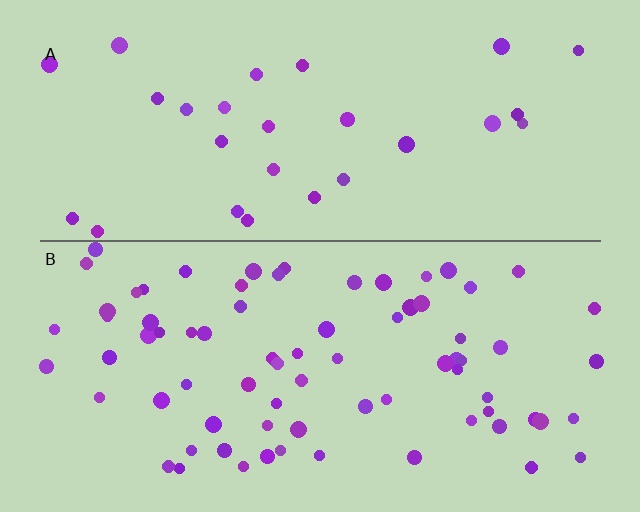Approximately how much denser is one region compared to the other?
Approximately 2.7× — region B over region A.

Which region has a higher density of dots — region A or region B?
B (the bottom).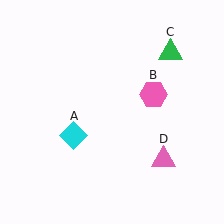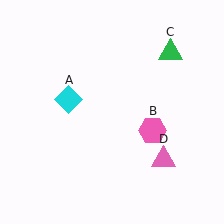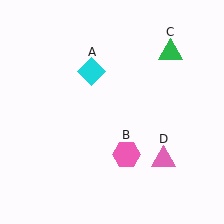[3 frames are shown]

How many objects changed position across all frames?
2 objects changed position: cyan diamond (object A), pink hexagon (object B).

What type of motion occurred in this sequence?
The cyan diamond (object A), pink hexagon (object B) rotated clockwise around the center of the scene.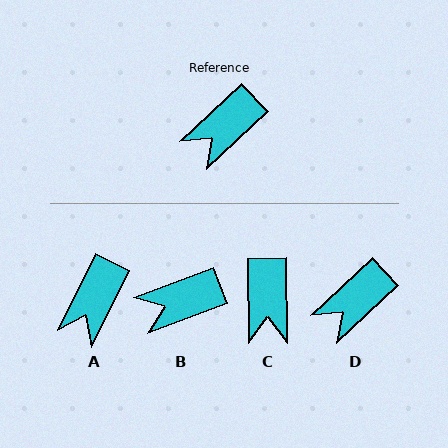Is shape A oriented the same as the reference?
No, it is off by about 21 degrees.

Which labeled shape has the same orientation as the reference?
D.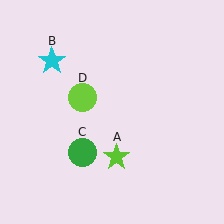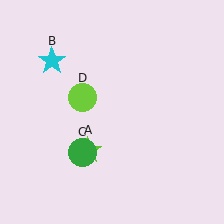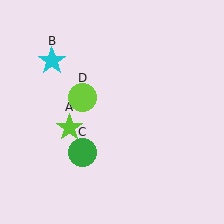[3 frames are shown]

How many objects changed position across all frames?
1 object changed position: lime star (object A).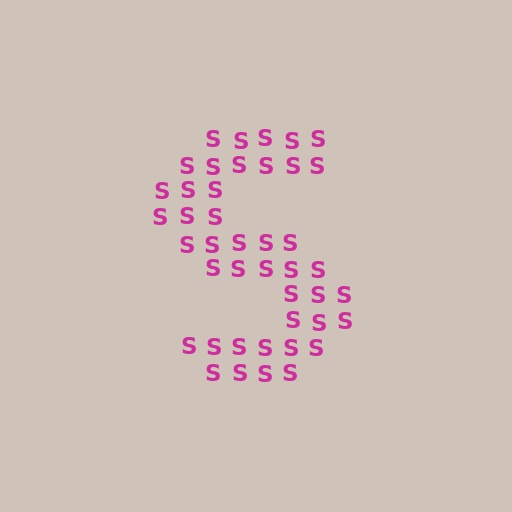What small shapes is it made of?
It is made of small letter S's.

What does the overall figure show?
The overall figure shows the letter S.